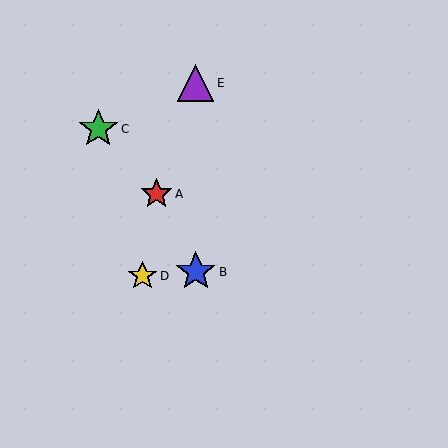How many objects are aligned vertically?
2 objects (B, E) are aligned vertically.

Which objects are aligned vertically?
Objects B, E are aligned vertically.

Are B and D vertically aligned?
No, B is at x≈196 and D is at x≈142.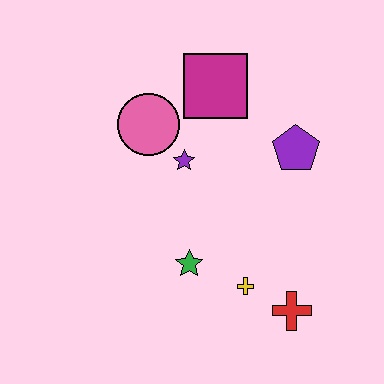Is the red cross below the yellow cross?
Yes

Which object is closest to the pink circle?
The purple star is closest to the pink circle.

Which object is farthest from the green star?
The magenta square is farthest from the green star.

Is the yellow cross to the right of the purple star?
Yes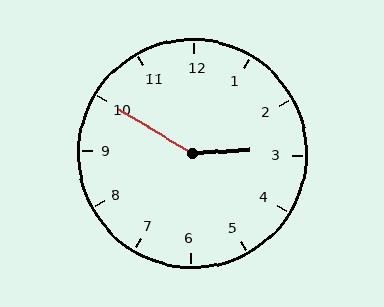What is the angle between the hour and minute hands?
Approximately 145 degrees.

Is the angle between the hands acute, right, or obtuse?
It is obtuse.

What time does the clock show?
2:50.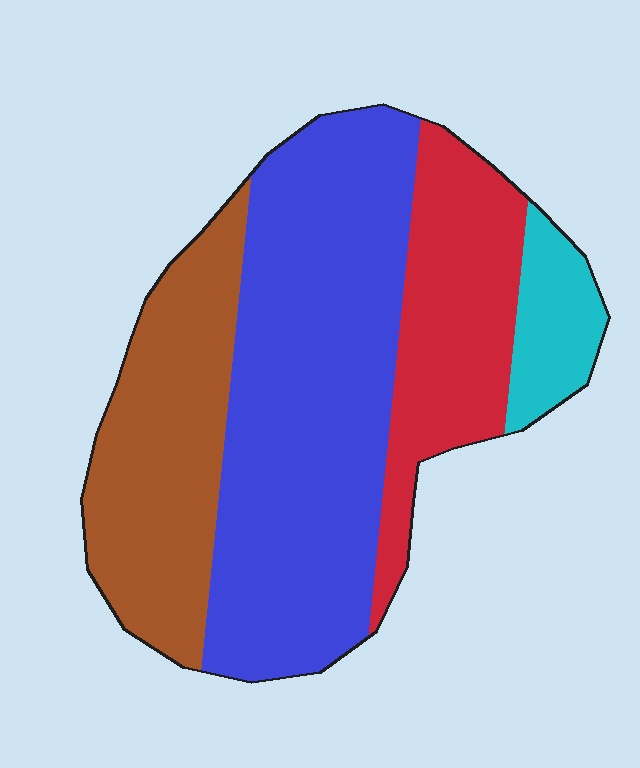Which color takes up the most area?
Blue, at roughly 45%.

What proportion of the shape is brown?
Brown takes up about one quarter (1/4) of the shape.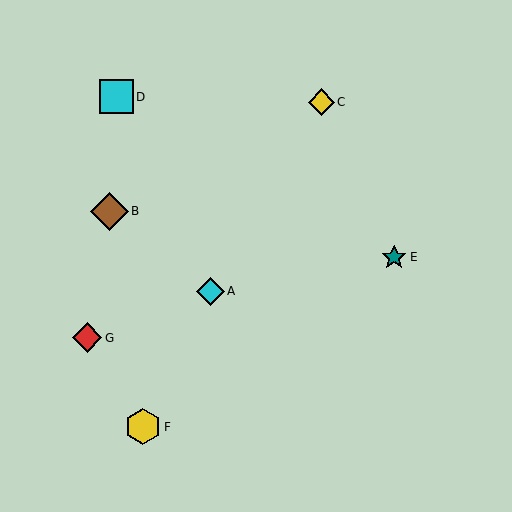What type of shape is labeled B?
Shape B is a brown diamond.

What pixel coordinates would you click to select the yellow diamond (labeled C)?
Click at (321, 102) to select the yellow diamond C.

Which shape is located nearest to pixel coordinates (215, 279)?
The cyan diamond (labeled A) at (210, 291) is nearest to that location.